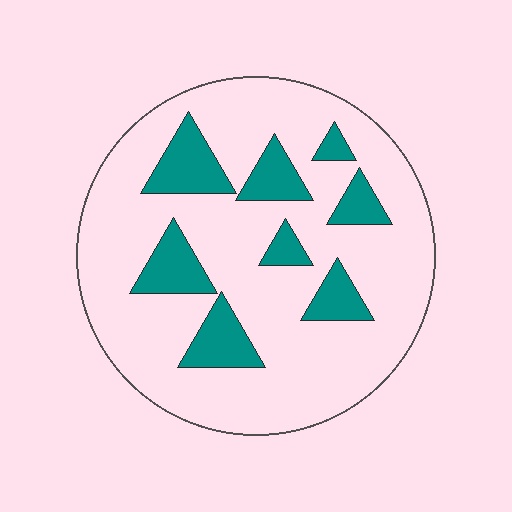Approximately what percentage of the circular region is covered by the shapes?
Approximately 20%.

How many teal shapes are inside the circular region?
8.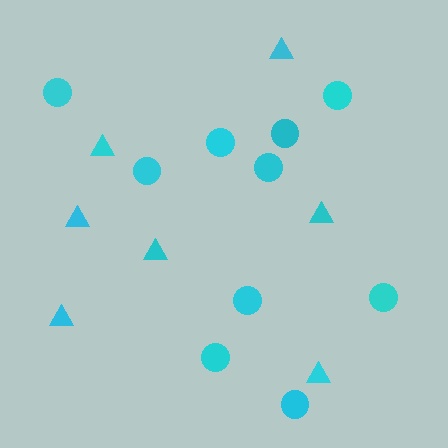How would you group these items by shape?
There are 2 groups: one group of circles (10) and one group of triangles (7).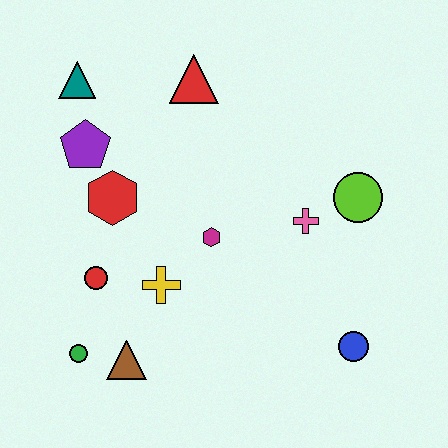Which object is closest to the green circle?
The brown triangle is closest to the green circle.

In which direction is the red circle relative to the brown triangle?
The red circle is above the brown triangle.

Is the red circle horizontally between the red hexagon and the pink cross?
No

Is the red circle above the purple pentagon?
No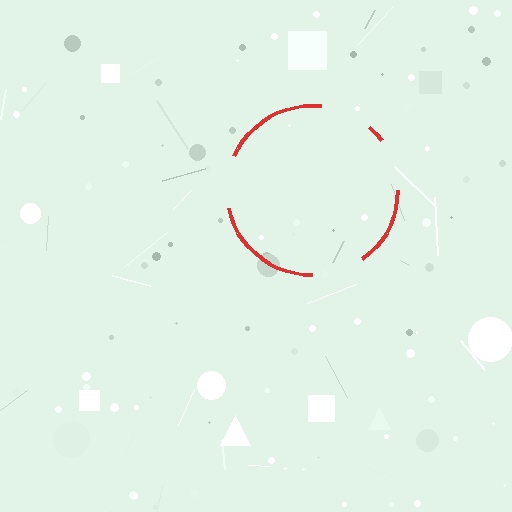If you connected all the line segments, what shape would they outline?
They would outline a circle.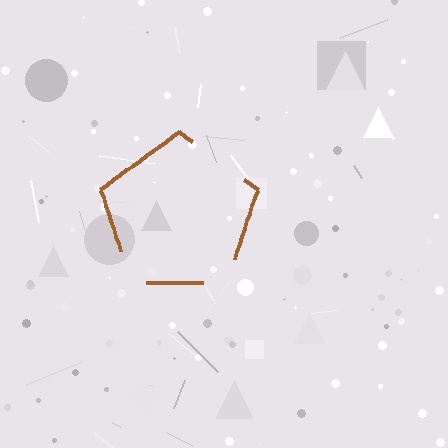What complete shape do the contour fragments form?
The contour fragments form a pentagon.